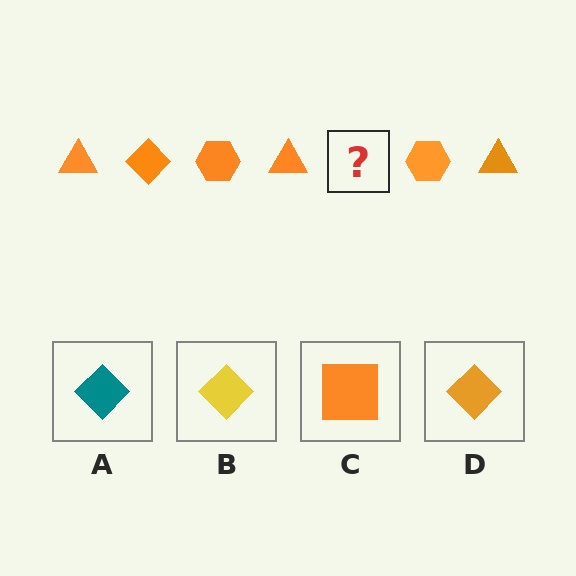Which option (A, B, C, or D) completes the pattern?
D.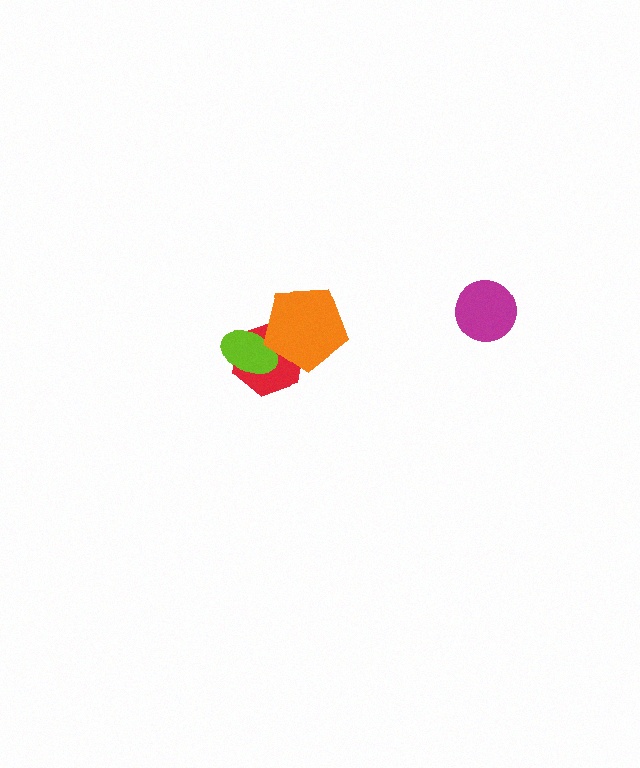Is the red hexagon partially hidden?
Yes, it is partially covered by another shape.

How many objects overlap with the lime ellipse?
2 objects overlap with the lime ellipse.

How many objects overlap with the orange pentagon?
2 objects overlap with the orange pentagon.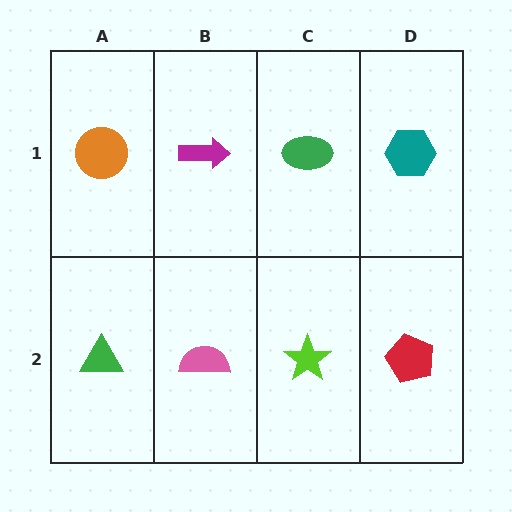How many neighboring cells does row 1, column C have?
3.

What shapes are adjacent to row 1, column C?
A lime star (row 2, column C), a magenta arrow (row 1, column B), a teal hexagon (row 1, column D).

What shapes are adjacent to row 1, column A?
A green triangle (row 2, column A), a magenta arrow (row 1, column B).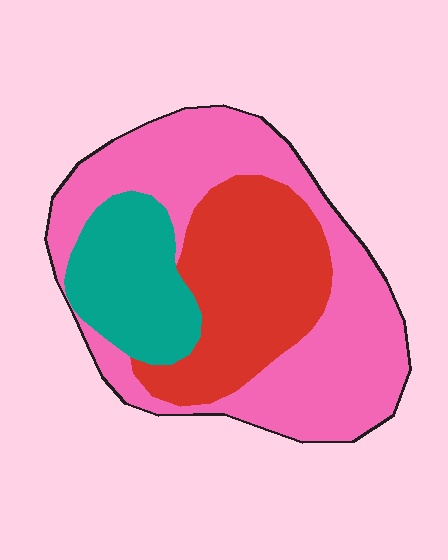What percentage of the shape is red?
Red covers 31% of the shape.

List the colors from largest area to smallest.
From largest to smallest: pink, red, teal.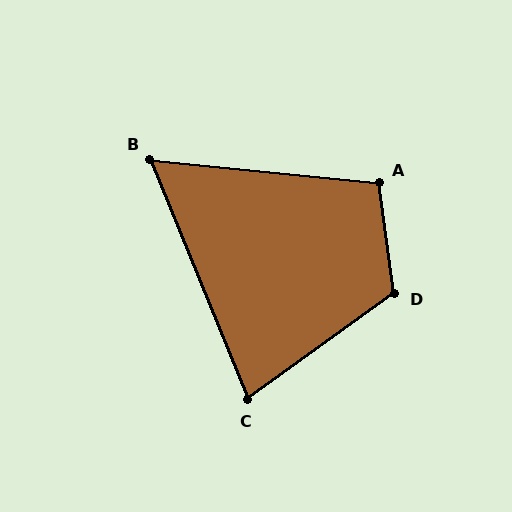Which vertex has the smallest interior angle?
B, at approximately 62 degrees.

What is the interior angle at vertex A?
Approximately 103 degrees (obtuse).